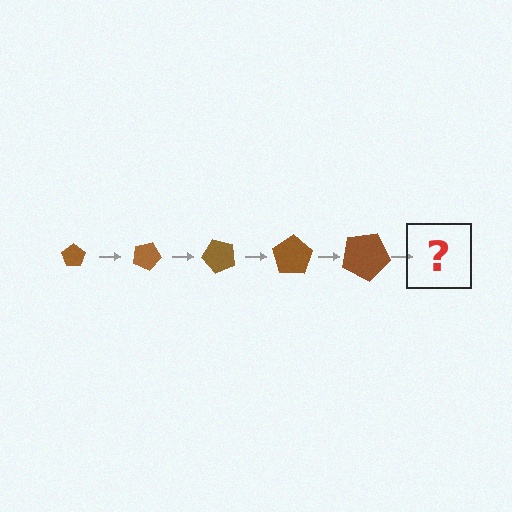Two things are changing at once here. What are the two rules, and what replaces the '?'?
The two rules are that the pentagon grows larger each step and it rotates 25 degrees each step. The '?' should be a pentagon, larger than the previous one and rotated 125 degrees from the start.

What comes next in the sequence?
The next element should be a pentagon, larger than the previous one and rotated 125 degrees from the start.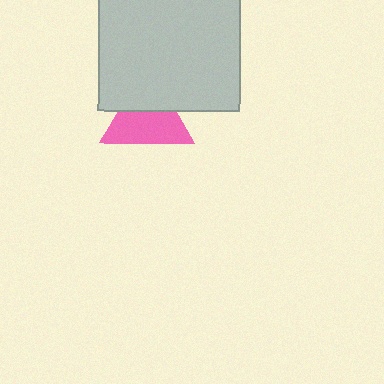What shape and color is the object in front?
The object in front is a light gray rectangle.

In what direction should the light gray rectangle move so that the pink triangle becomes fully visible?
The light gray rectangle should move up. That is the shortest direction to clear the overlap and leave the pink triangle fully visible.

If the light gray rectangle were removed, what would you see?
You would see the complete pink triangle.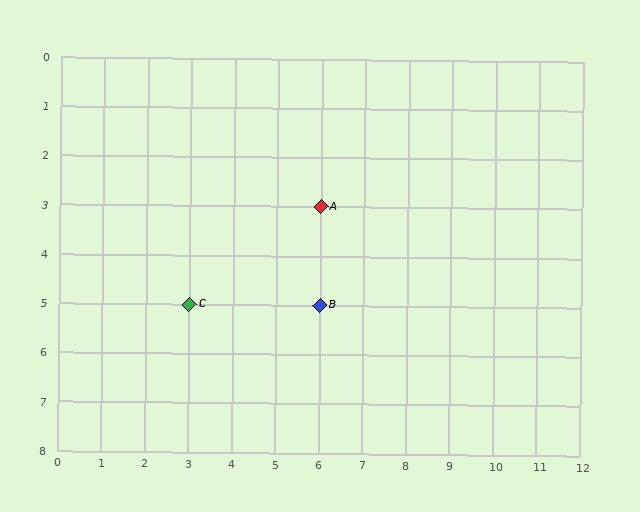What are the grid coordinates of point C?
Point C is at grid coordinates (3, 5).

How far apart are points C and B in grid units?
Points C and B are 3 columns apart.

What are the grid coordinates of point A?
Point A is at grid coordinates (6, 3).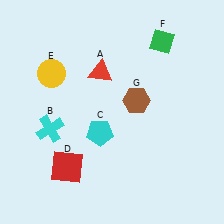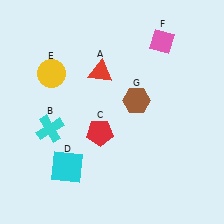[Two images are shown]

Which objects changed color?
C changed from cyan to red. D changed from red to cyan. F changed from green to pink.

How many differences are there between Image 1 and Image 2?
There are 3 differences between the two images.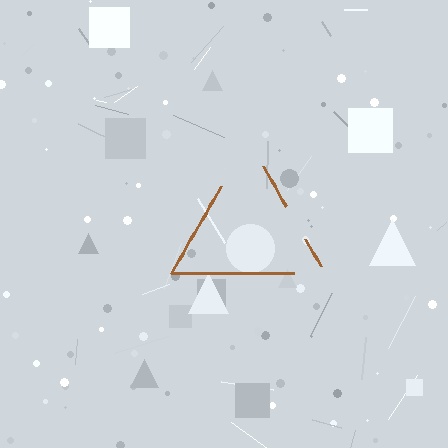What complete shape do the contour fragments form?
The contour fragments form a triangle.